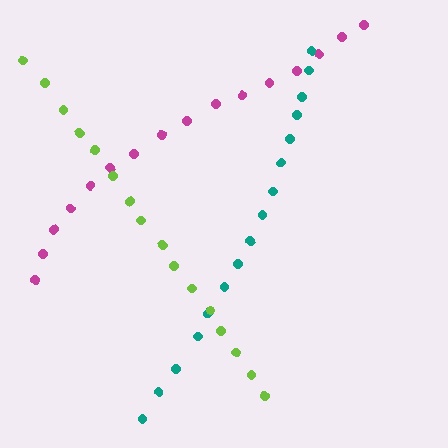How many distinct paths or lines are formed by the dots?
There are 3 distinct paths.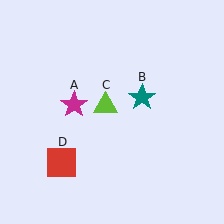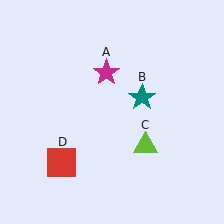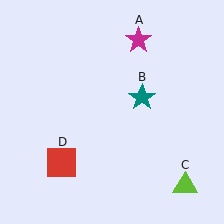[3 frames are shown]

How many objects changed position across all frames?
2 objects changed position: magenta star (object A), lime triangle (object C).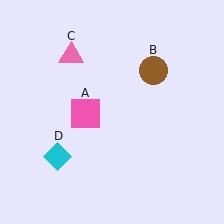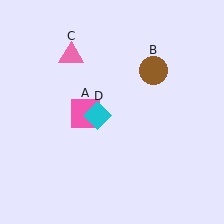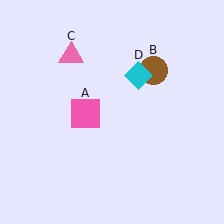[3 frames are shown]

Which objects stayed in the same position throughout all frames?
Pink square (object A) and brown circle (object B) and pink triangle (object C) remained stationary.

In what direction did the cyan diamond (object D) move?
The cyan diamond (object D) moved up and to the right.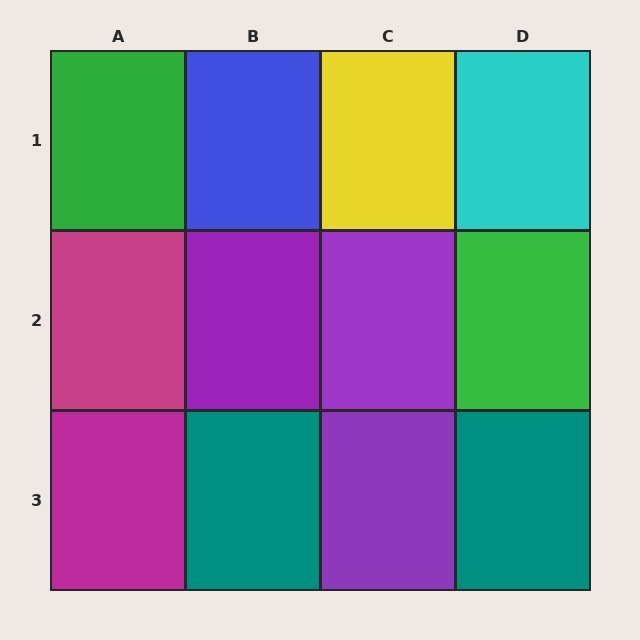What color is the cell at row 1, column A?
Green.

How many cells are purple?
3 cells are purple.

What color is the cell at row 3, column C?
Purple.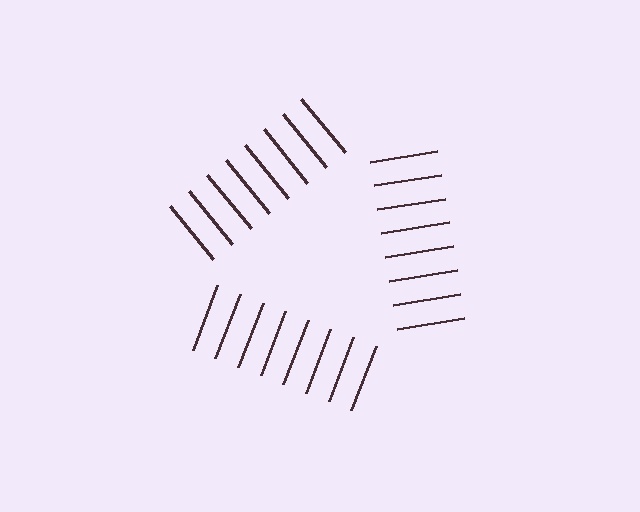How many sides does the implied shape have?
3 sides — the line-ends trace a triangle.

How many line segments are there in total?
24 — 8 along each of the 3 edges.